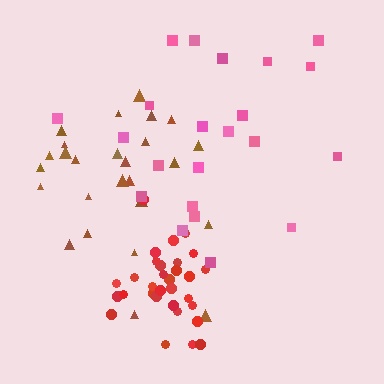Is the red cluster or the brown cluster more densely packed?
Red.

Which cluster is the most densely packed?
Red.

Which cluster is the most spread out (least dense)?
Pink.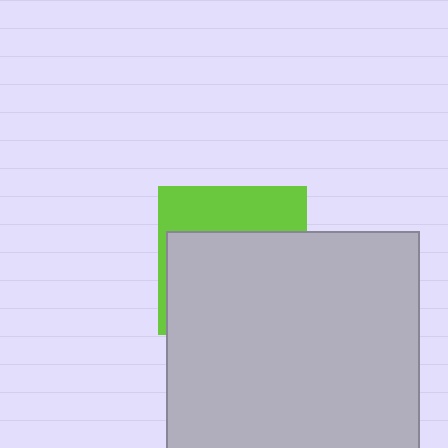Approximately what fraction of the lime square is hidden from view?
Roughly 66% of the lime square is hidden behind the light gray square.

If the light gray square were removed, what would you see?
You would see the complete lime square.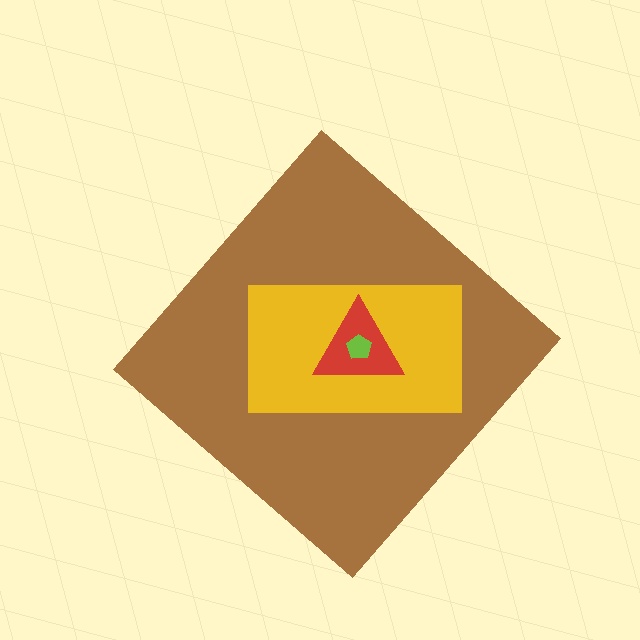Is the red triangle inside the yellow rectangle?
Yes.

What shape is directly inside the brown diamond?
The yellow rectangle.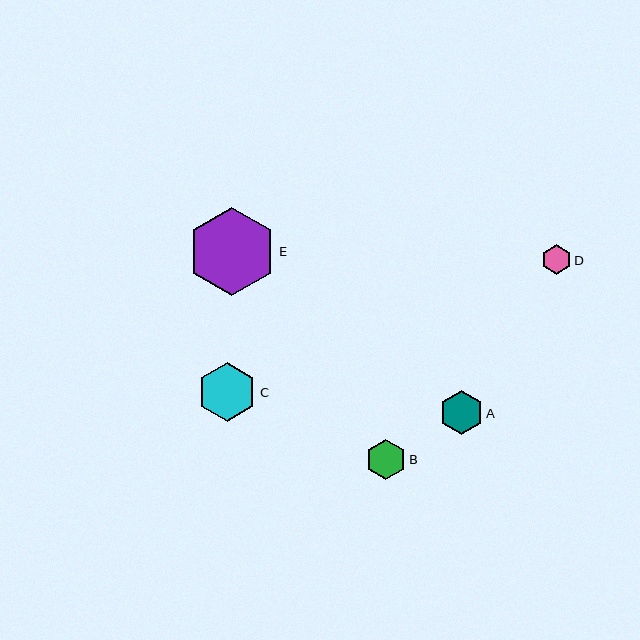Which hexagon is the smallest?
Hexagon D is the smallest with a size of approximately 29 pixels.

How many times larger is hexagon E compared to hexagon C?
Hexagon E is approximately 1.5 times the size of hexagon C.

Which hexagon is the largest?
Hexagon E is the largest with a size of approximately 88 pixels.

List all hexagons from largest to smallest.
From largest to smallest: E, C, A, B, D.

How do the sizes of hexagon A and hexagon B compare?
Hexagon A and hexagon B are approximately the same size.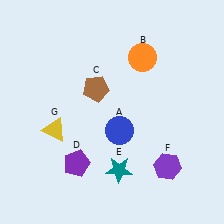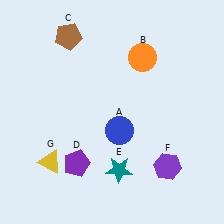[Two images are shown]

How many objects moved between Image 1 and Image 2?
2 objects moved between the two images.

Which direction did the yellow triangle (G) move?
The yellow triangle (G) moved down.